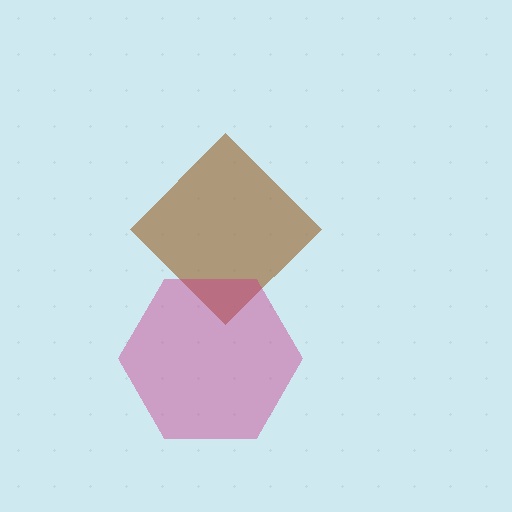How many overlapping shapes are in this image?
There are 2 overlapping shapes in the image.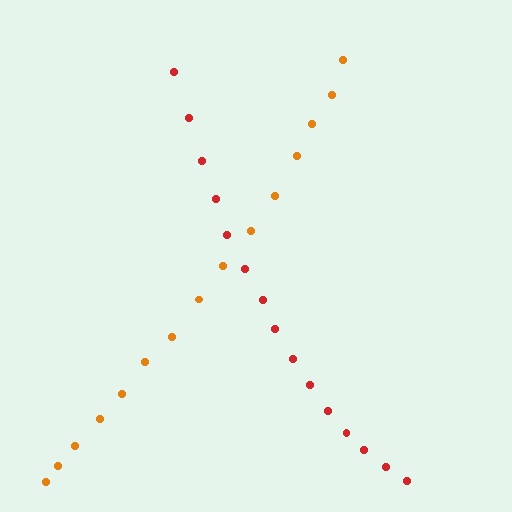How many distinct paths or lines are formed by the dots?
There are 2 distinct paths.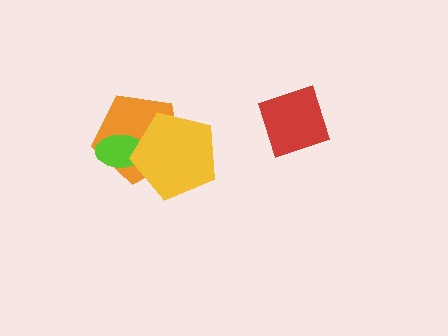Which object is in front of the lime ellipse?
The yellow pentagon is in front of the lime ellipse.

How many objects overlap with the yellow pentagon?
2 objects overlap with the yellow pentagon.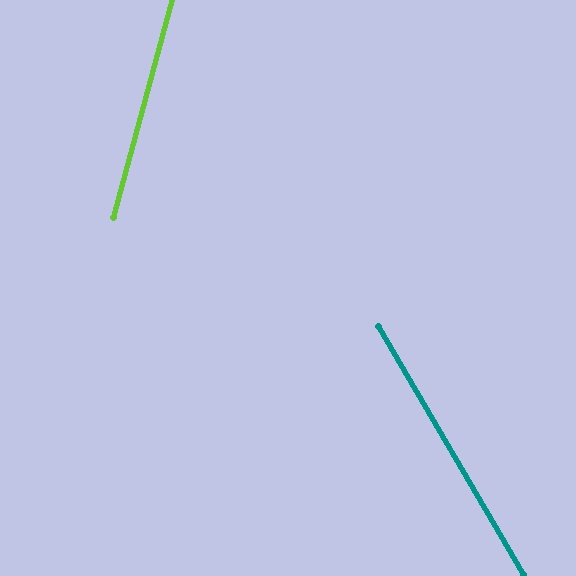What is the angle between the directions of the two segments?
Approximately 46 degrees.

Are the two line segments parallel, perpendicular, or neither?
Neither parallel nor perpendicular — they differ by about 46°.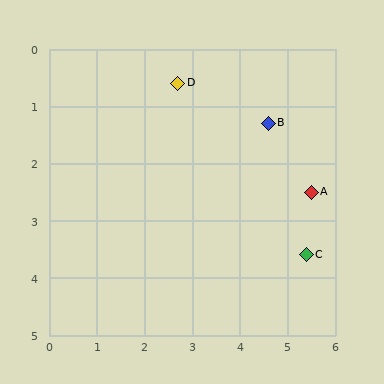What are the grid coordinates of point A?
Point A is at approximately (5.5, 2.5).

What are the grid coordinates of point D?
Point D is at approximately (2.7, 0.6).